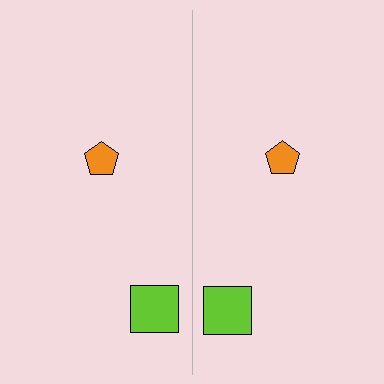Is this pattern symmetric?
Yes, this pattern has bilateral (reflection) symmetry.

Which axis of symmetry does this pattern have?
The pattern has a vertical axis of symmetry running through the center of the image.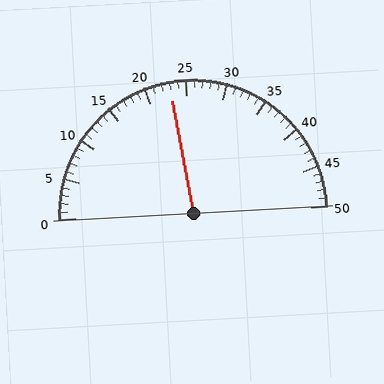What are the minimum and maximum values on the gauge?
The gauge ranges from 0 to 50.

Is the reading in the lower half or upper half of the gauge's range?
The reading is in the lower half of the range (0 to 50).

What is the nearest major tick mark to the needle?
The nearest major tick mark is 25.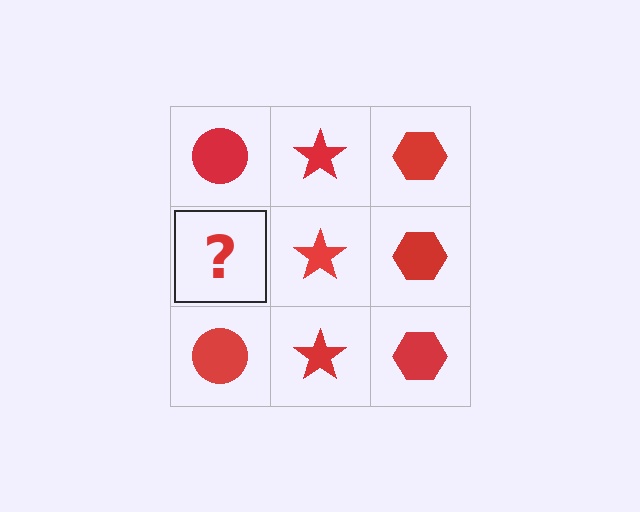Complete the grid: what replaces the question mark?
The question mark should be replaced with a red circle.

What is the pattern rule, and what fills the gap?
The rule is that each column has a consistent shape. The gap should be filled with a red circle.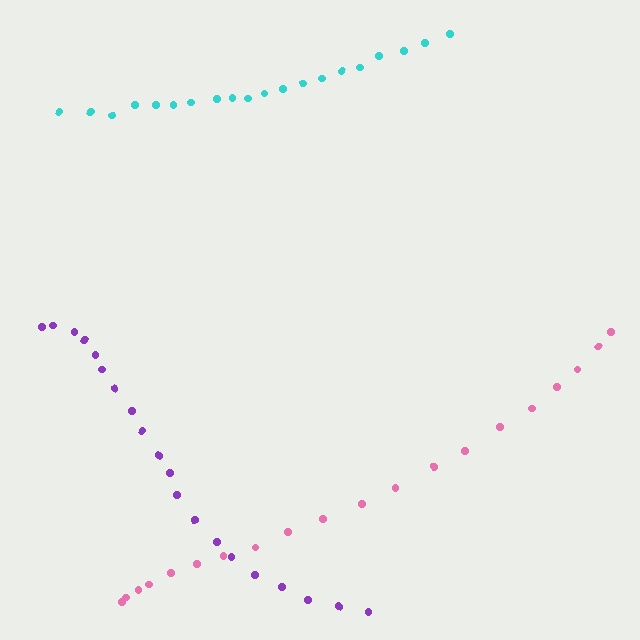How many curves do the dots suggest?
There are 3 distinct paths.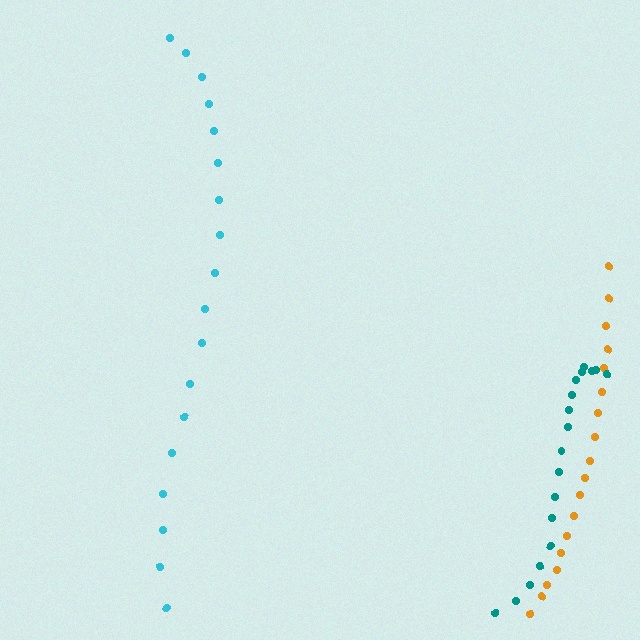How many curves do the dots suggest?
There are 3 distinct paths.